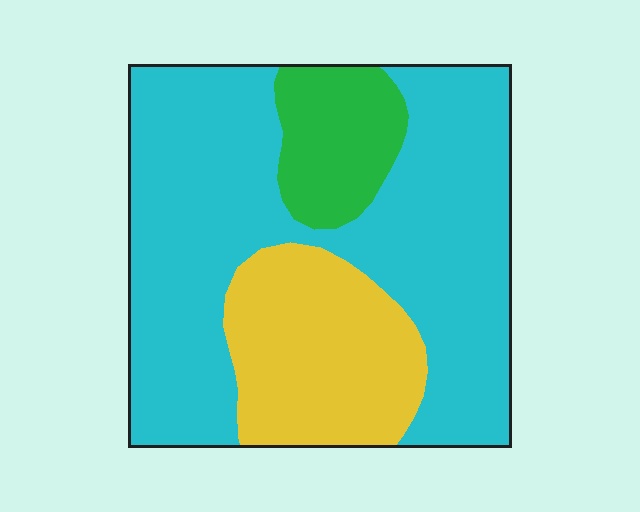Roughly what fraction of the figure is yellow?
Yellow takes up about one quarter (1/4) of the figure.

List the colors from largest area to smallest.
From largest to smallest: cyan, yellow, green.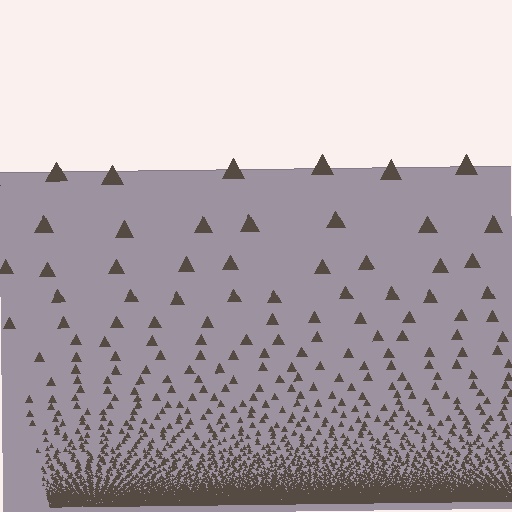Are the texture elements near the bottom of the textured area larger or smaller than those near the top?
Smaller. The gradient is inverted — elements near the bottom are smaller and denser.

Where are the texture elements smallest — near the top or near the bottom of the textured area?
Near the bottom.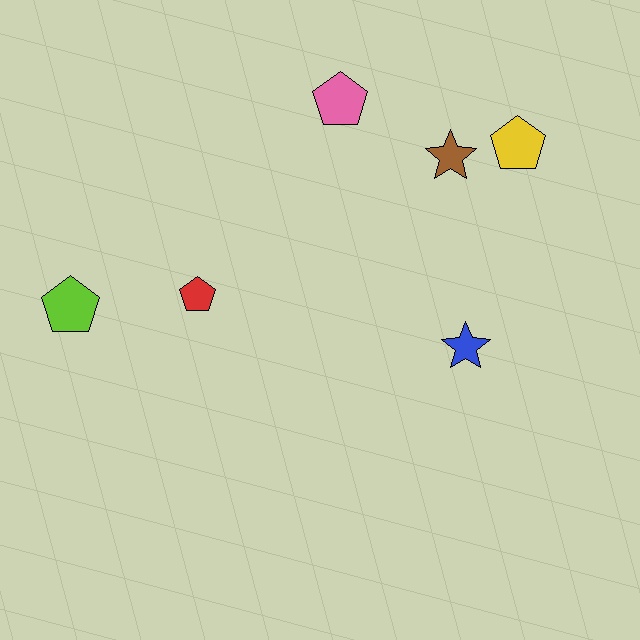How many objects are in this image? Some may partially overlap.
There are 6 objects.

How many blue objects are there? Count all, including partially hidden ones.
There is 1 blue object.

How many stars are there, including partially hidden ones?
There are 2 stars.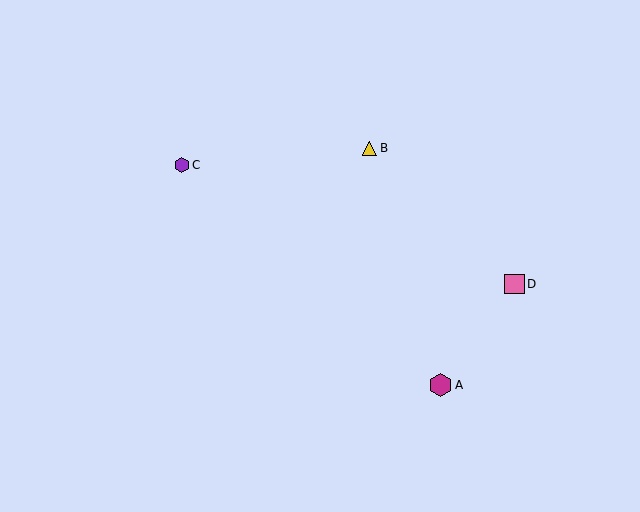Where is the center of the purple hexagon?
The center of the purple hexagon is at (182, 165).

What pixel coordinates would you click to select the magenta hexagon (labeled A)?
Click at (441, 385) to select the magenta hexagon A.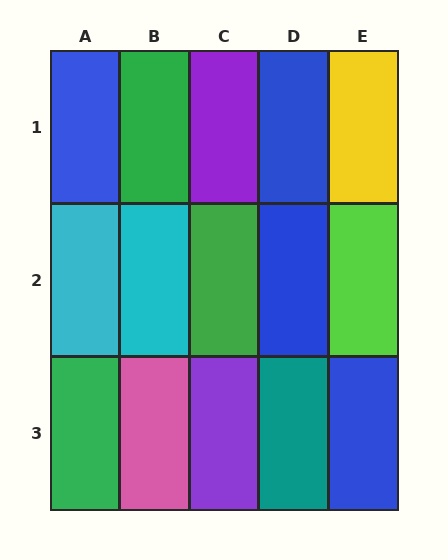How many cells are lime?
1 cell is lime.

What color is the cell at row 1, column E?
Yellow.